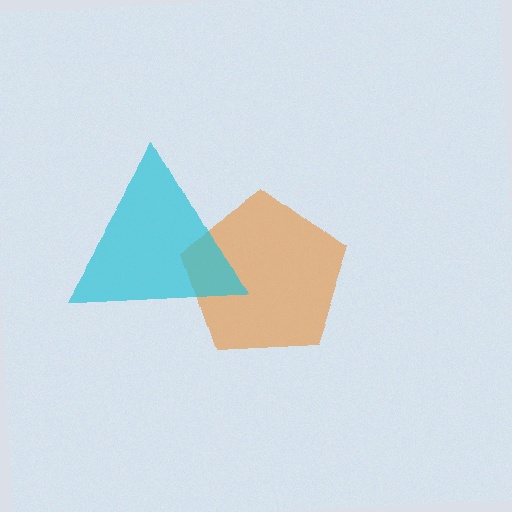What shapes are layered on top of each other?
The layered shapes are: an orange pentagon, a cyan triangle.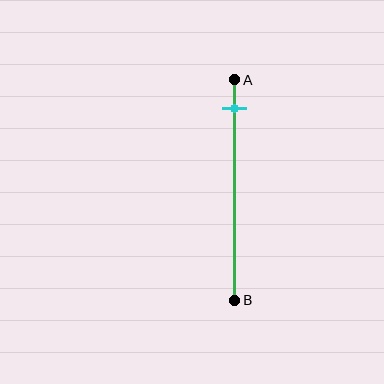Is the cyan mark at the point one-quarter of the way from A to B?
No, the mark is at about 15% from A, not at the 25% one-quarter point.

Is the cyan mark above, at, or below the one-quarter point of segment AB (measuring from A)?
The cyan mark is above the one-quarter point of segment AB.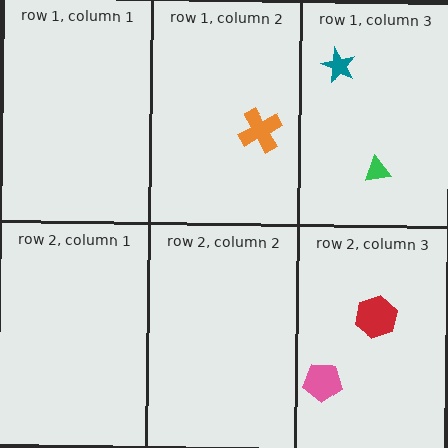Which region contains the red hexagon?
The row 2, column 3 region.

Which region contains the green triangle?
The row 1, column 3 region.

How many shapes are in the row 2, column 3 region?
2.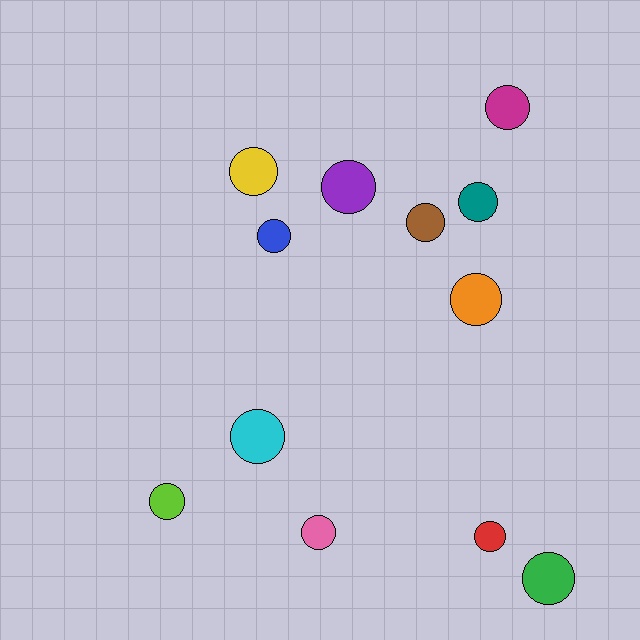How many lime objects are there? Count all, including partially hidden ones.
There is 1 lime object.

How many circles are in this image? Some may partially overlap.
There are 12 circles.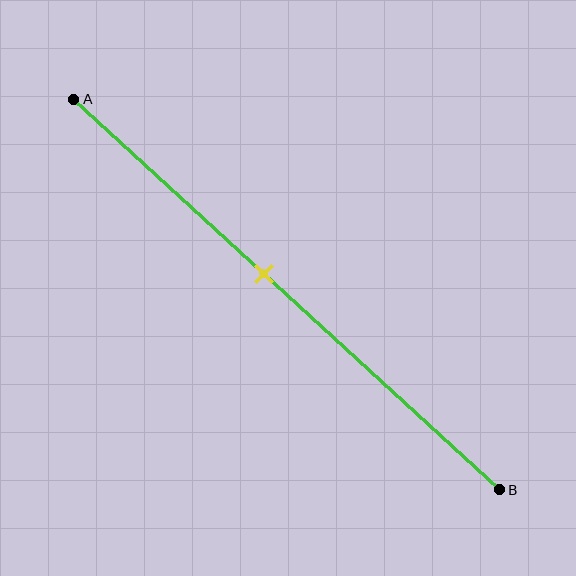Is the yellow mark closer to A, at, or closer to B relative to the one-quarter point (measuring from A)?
The yellow mark is closer to point B than the one-quarter point of segment AB.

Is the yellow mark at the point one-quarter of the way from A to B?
No, the mark is at about 45% from A, not at the 25% one-quarter point.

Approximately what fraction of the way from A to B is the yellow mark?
The yellow mark is approximately 45% of the way from A to B.